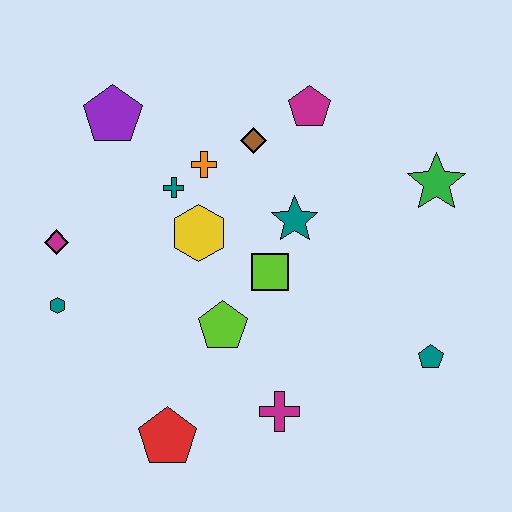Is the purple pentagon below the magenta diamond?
No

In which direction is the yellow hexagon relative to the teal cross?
The yellow hexagon is below the teal cross.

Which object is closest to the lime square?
The teal star is closest to the lime square.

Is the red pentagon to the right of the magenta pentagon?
No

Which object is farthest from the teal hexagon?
The green star is farthest from the teal hexagon.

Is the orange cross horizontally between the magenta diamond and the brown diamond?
Yes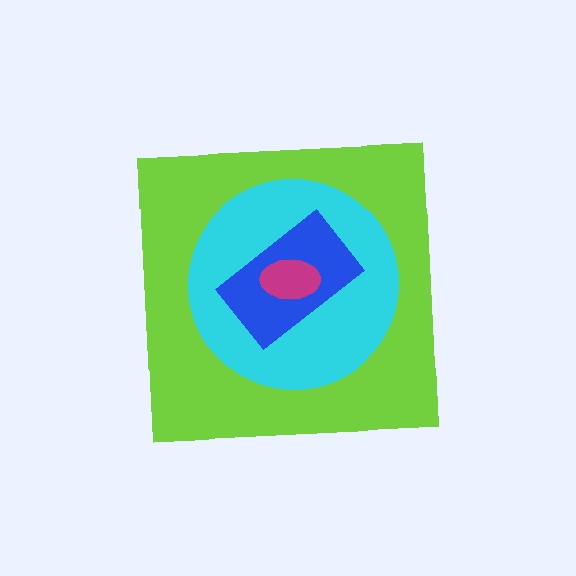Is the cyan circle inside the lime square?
Yes.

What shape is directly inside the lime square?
The cyan circle.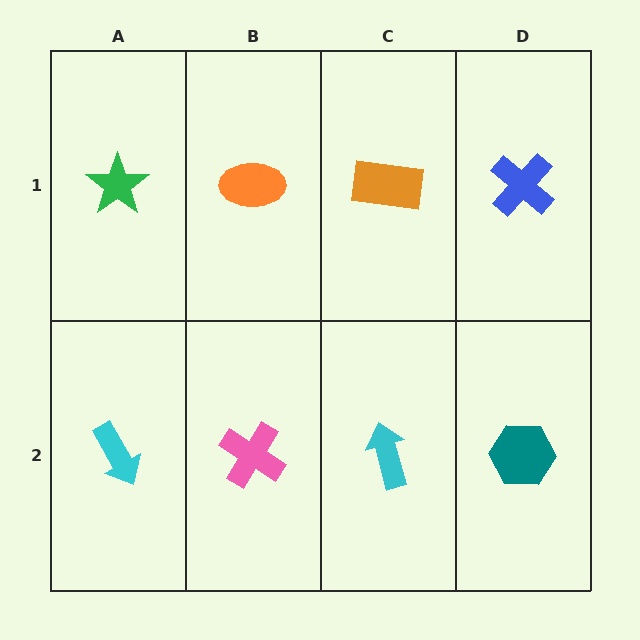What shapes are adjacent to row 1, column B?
A pink cross (row 2, column B), a green star (row 1, column A), an orange rectangle (row 1, column C).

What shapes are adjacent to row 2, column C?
An orange rectangle (row 1, column C), a pink cross (row 2, column B), a teal hexagon (row 2, column D).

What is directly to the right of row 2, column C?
A teal hexagon.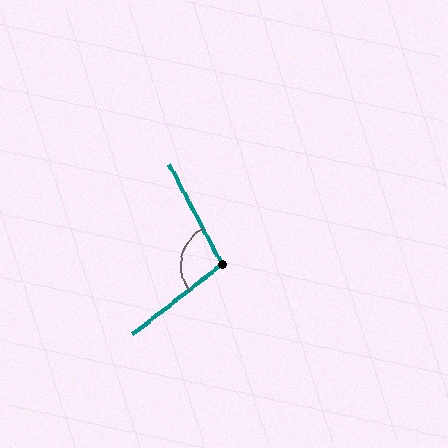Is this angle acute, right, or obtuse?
It is obtuse.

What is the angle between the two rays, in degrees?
Approximately 100 degrees.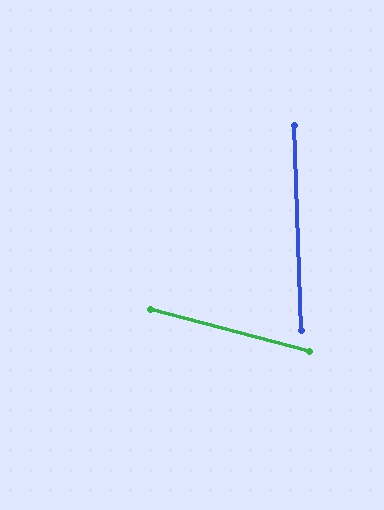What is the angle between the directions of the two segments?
Approximately 73 degrees.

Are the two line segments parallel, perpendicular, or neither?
Neither parallel nor perpendicular — they differ by about 73°.